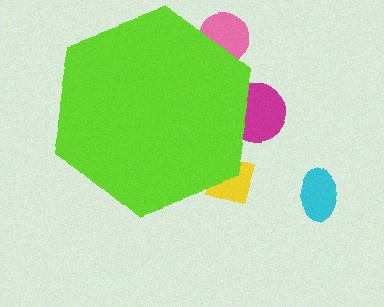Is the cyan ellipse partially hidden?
No, the cyan ellipse is fully visible.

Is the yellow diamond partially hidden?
Yes, the yellow diamond is partially hidden behind the lime hexagon.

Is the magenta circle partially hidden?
Yes, the magenta circle is partially hidden behind the lime hexagon.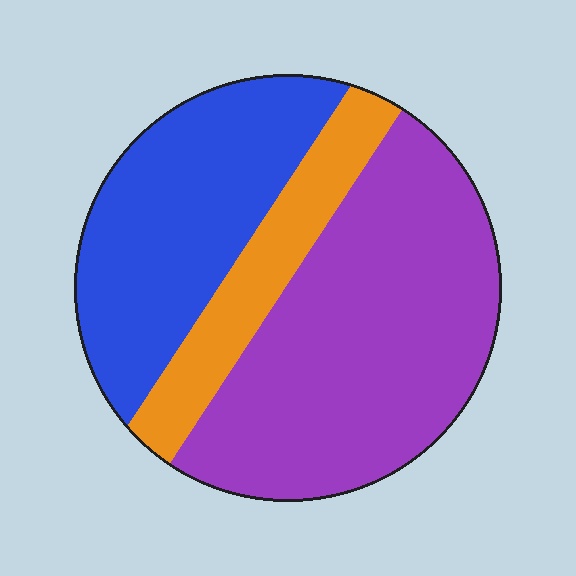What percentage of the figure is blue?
Blue covers around 35% of the figure.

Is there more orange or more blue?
Blue.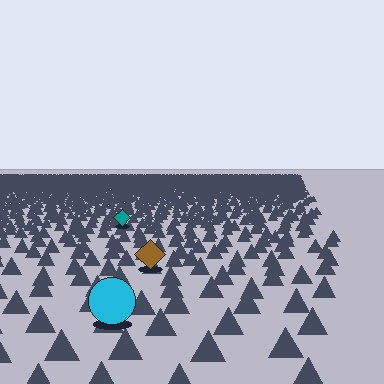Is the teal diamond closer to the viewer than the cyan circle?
No. The cyan circle is closer — you can tell from the texture gradient: the ground texture is coarser near it.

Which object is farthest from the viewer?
The teal diamond is farthest from the viewer. It appears smaller and the ground texture around it is denser.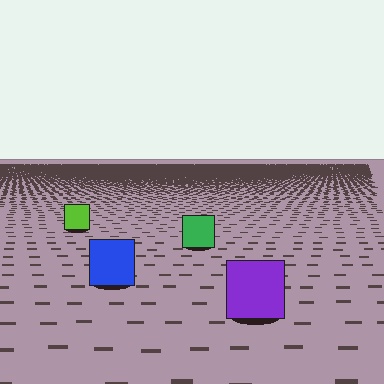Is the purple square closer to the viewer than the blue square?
Yes. The purple square is closer — you can tell from the texture gradient: the ground texture is coarser near it.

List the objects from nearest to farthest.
From nearest to farthest: the purple square, the blue square, the green square, the lime square.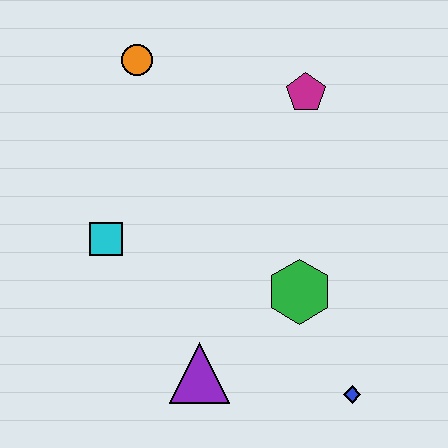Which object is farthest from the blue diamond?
The orange circle is farthest from the blue diamond.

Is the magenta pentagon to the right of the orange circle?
Yes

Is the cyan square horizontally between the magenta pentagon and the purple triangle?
No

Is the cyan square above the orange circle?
No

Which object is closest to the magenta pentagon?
The orange circle is closest to the magenta pentagon.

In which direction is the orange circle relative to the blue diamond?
The orange circle is above the blue diamond.